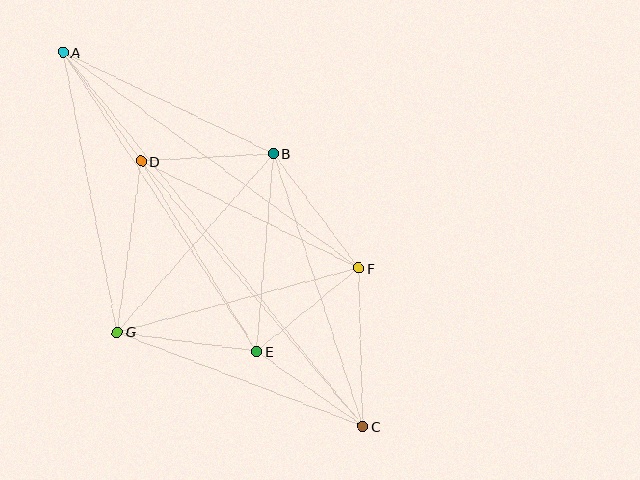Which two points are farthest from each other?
Points A and C are farthest from each other.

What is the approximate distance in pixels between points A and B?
The distance between A and B is approximately 233 pixels.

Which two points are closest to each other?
Points C and E are closest to each other.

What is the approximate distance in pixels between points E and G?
The distance between E and G is approximately 141 pixels.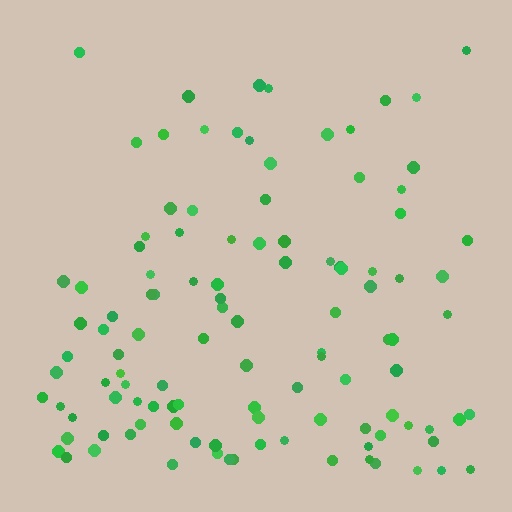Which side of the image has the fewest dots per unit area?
The top.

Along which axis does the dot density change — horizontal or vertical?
Vertical.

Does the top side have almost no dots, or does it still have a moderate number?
Still a moderate number, just noticeably fewer than the bottom.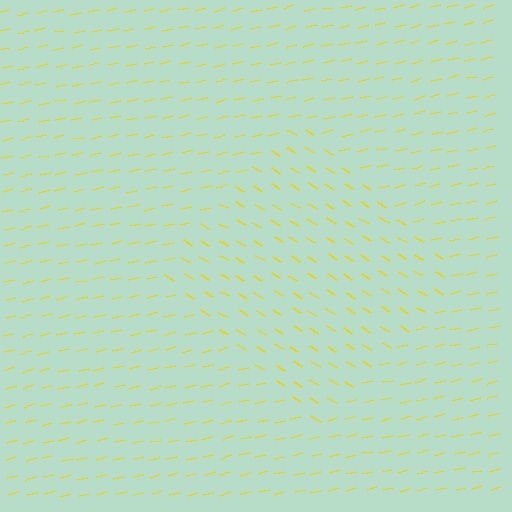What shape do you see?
I see a diamond.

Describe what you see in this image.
The image is filled with small yellow line segments. A diamond region in the image has lines oriented differently from the surrounding lines, creating a visible texture boundary.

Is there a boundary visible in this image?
Yes, there is a texture boundary formed by a change in line orientation.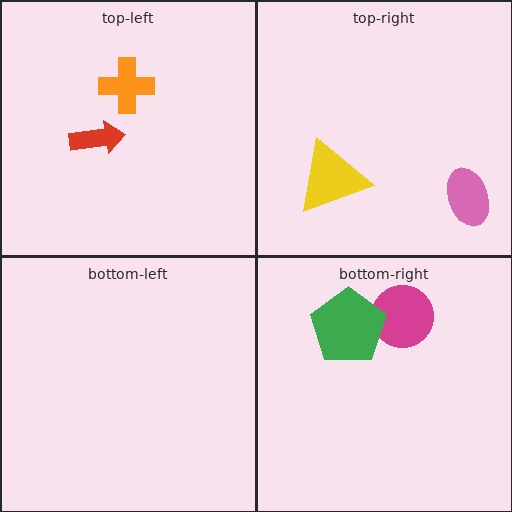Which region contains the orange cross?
The top-left region.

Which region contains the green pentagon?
The bottom-right region.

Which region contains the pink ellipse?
The top-right region.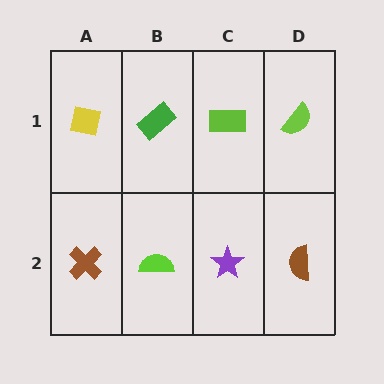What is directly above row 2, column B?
A green rectangle.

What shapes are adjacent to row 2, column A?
A yellow square (row 1, column A), a lime semicircle (row 2, column B).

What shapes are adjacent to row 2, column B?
A green rectangle (row 1, column B), a brown cross (row 2, column A), a purple star (row 2, column C).